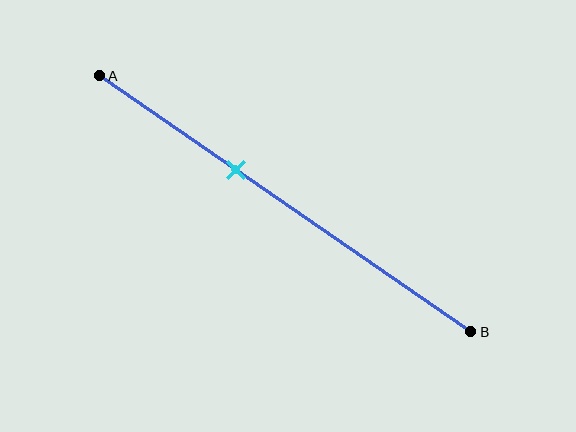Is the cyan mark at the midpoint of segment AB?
No, the mark is at about 35% from A, not at the 50% midpoint.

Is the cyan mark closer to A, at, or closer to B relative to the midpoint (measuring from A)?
The cyan mark is closer to point A than the midpoint of segment AB.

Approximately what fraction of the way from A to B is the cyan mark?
The cyan mark is approximately 35% of the way from A to B.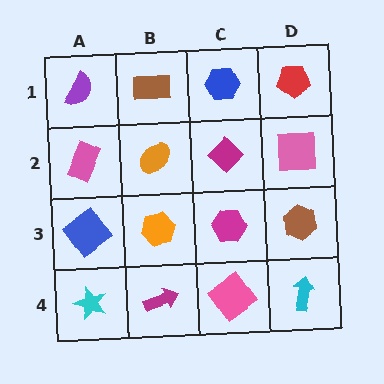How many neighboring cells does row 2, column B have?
4.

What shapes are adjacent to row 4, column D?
A brown hexagon (row 3, column D), a pink diamond (row 4, column C).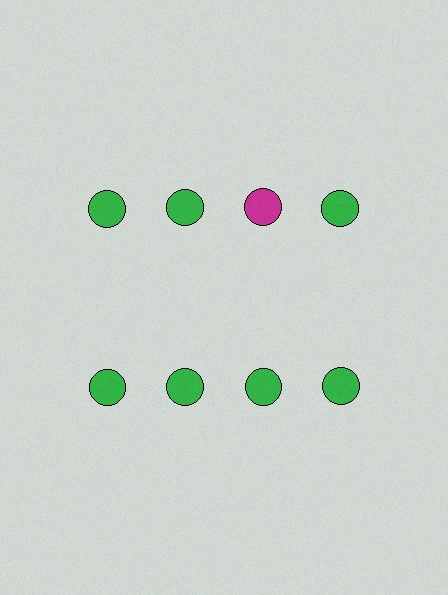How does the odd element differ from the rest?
It has a different color: magenta instead of green.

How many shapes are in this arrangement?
There are 8 shapes arranged in a grid pattern.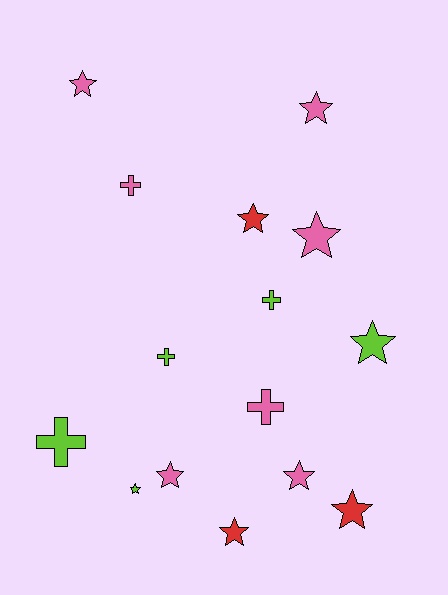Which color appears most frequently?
Pink, with 7 objects.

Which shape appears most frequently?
Star, with 10 objects.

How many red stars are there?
There are 3 red stars.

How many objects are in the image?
There are 15 objects.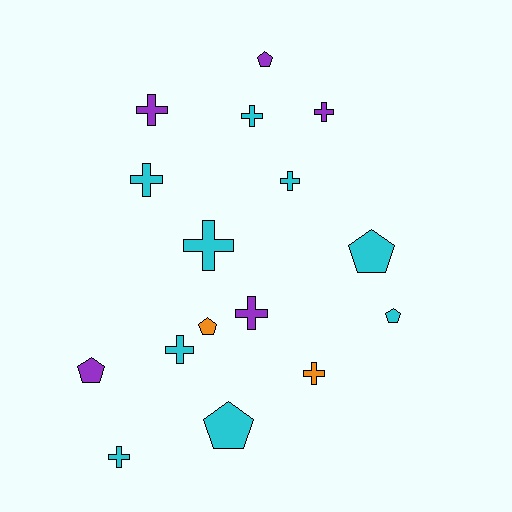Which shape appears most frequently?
Cross, with 10 objects.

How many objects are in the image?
There are 16 objects.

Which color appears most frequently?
Cyan, with 9 objects.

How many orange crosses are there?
There is 1 orange cross.